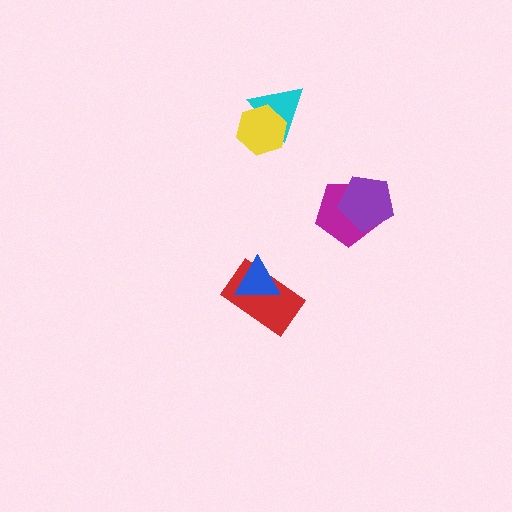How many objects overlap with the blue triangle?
1 object overlaps with the blue triangle.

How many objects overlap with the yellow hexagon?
1 object overlaps with the yellow hexagon.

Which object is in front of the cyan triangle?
The yellow hexagon is in front of the cyan triangle.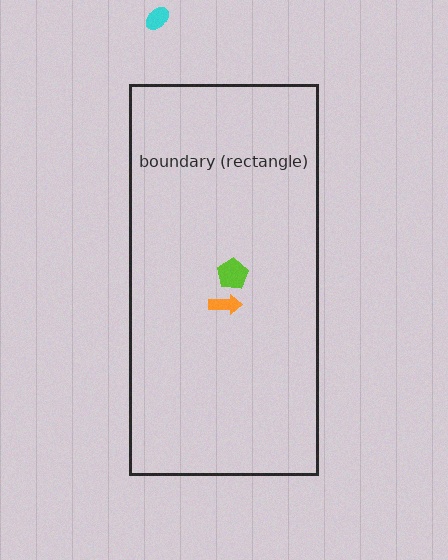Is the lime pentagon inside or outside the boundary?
Inside.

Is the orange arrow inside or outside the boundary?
Inside.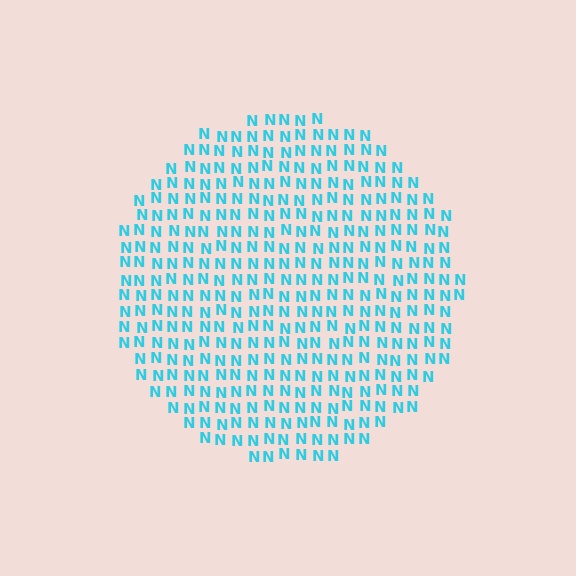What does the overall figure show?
The overall figure shows a circle.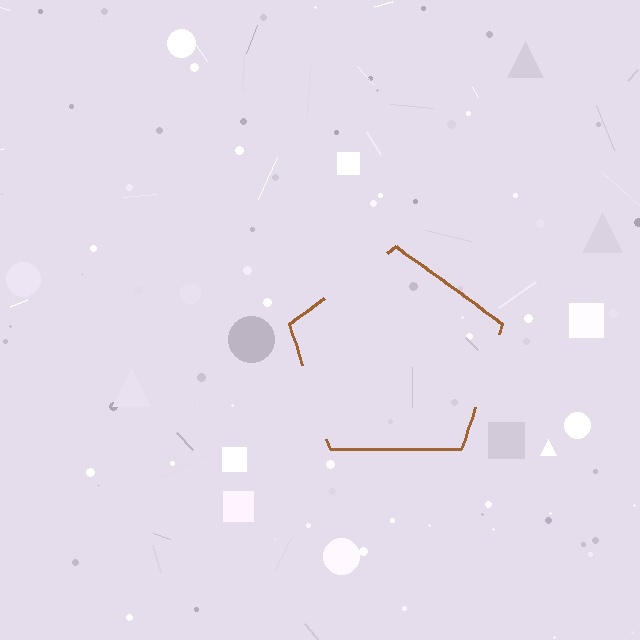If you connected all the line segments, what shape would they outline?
They would outline a pentagon.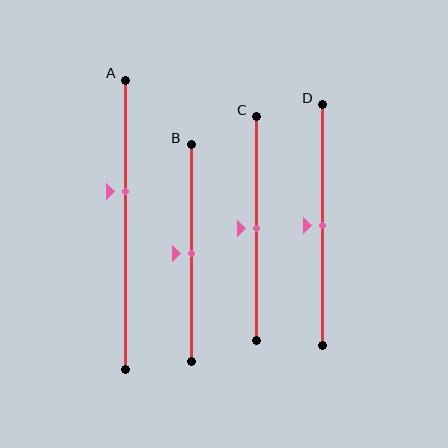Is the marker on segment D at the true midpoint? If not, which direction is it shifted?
Yes, the marker on segment D is at the true midpoint.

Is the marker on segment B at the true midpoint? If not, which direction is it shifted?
Yes, the marker on segment B is at the true midpoint.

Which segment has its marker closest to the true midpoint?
Segment B has its marker closest to the true midpoint.